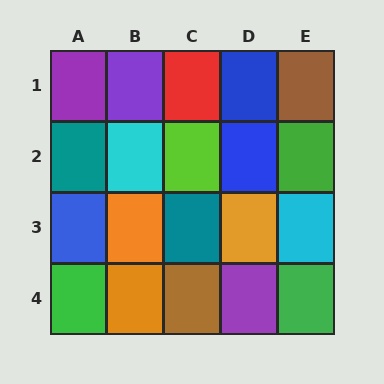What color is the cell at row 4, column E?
Green.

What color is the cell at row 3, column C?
Teal.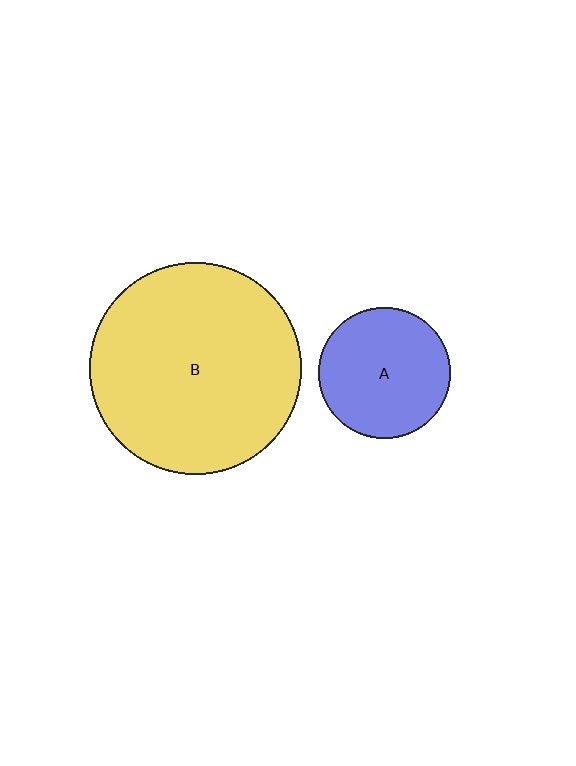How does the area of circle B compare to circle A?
Approximately 2.6 times.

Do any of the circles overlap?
No, none of the circles overlap.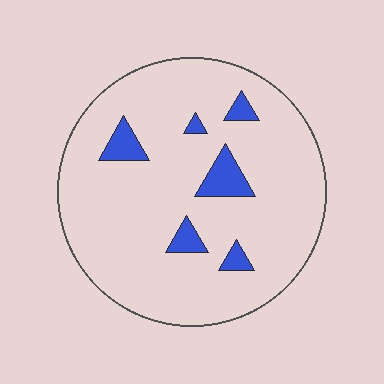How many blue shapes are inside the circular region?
6.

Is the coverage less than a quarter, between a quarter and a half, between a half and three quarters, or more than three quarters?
Less than a quarter.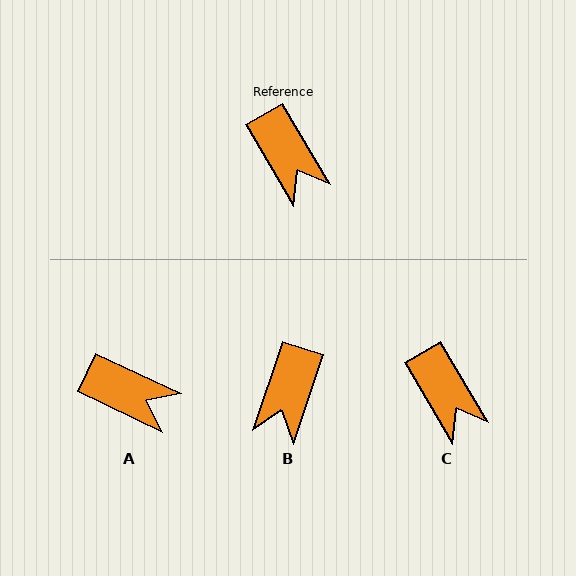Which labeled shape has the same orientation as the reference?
C.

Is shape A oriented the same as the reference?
No, it is off by about 34 degrees.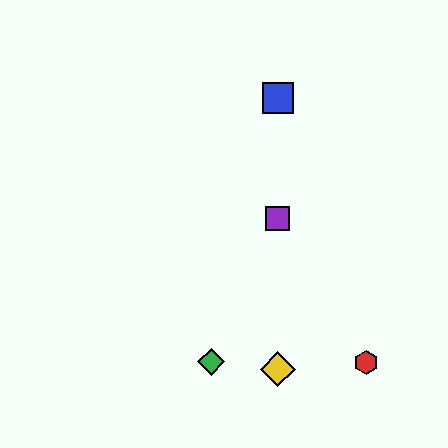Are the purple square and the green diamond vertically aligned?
No, the purple square is at x≈278 and the green diamond is at x≈211.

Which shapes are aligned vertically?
The blue square, the yellow diamond, the purple square are aligned vertically.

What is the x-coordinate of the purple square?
The purple square is at x≈278.